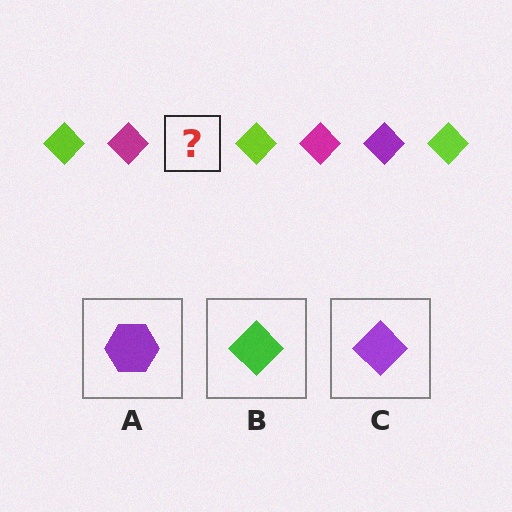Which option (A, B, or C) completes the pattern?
C.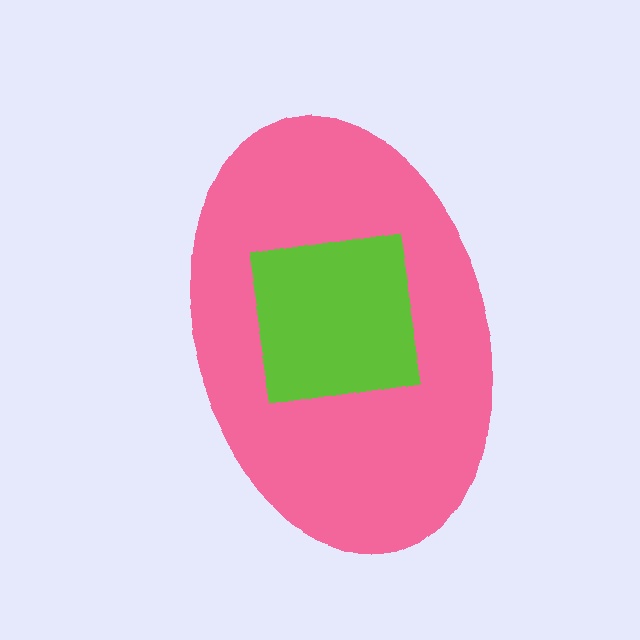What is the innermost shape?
The lime square.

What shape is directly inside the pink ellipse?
The lime square.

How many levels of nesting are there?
2.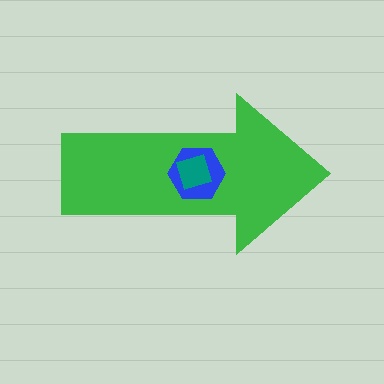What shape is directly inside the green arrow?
The blue hexagon.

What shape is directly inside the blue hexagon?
The teal diamond.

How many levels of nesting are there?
3.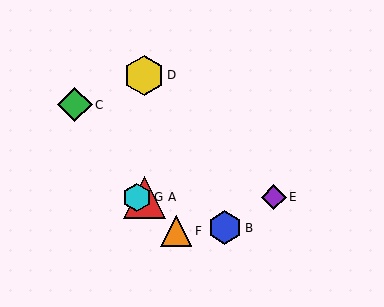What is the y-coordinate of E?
Object E is at y≈197.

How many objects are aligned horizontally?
3 objects (A, E, G) are aligned horizontally.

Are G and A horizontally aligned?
Yes, both are at y≈197.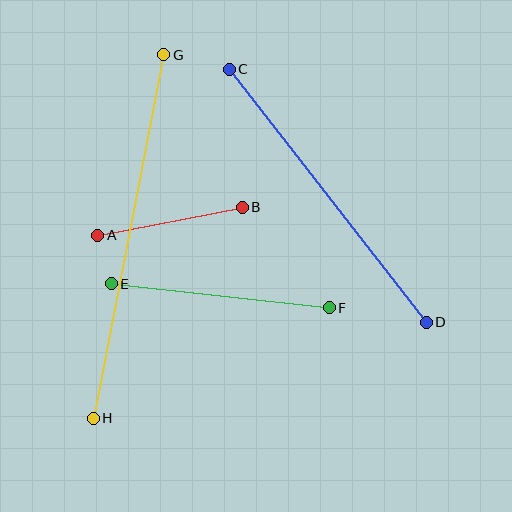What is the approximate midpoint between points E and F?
The midpoint is at approximately (220, 296) pixels.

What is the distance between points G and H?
The distance is approximately 371 pixels.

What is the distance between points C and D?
The distance is approximately 321 pixels.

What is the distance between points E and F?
The distance is approximately 220 pixels.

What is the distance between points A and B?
The distance is approximately 147 pixels.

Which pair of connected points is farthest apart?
Points G and H are farthest apart.